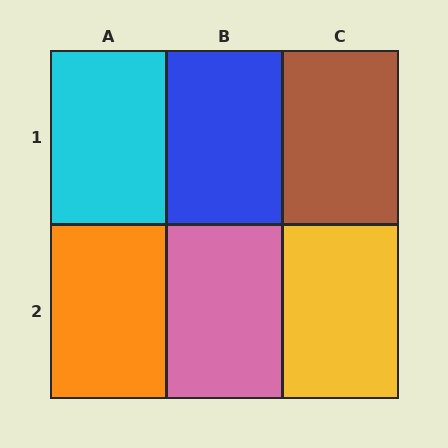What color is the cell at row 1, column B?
Blue.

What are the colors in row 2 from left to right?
Orange, pink, yellow.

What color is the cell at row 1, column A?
Cyan.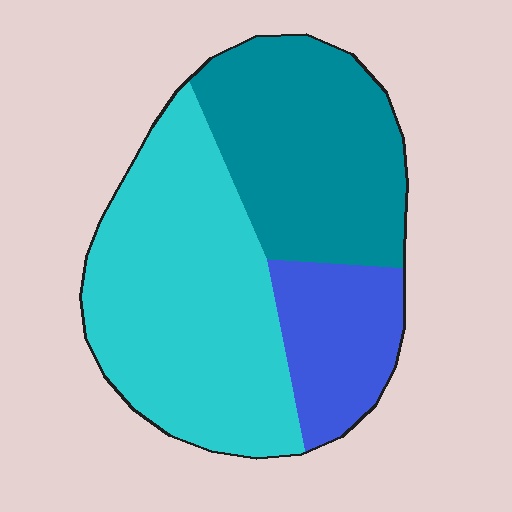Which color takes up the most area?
Cyan, at roughly 50%.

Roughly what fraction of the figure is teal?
Teal takes up about one third (1/3) of the figure.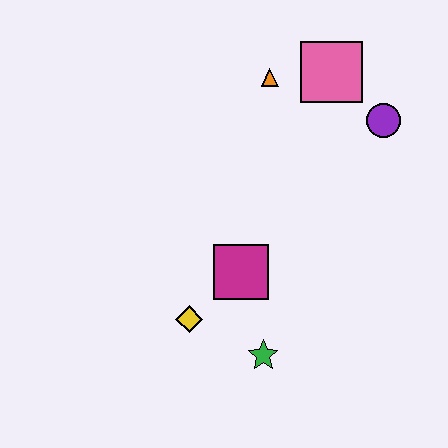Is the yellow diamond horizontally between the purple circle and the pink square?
No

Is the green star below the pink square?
Yes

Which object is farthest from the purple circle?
The yellow diamond is farthest from the purple circle.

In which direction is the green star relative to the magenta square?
The green star is below the magenta square.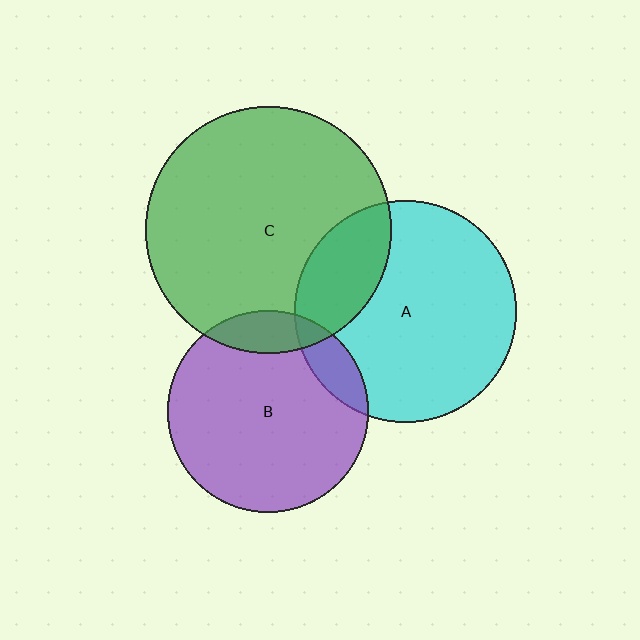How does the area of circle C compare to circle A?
Approximately 1.2 times.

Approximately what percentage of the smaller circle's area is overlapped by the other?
Approximately 10%.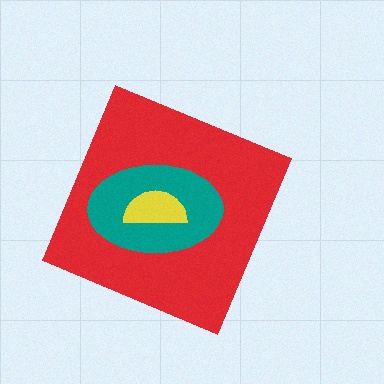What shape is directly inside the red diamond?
The teal ellipse.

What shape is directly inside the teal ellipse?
The yellow semicircle.